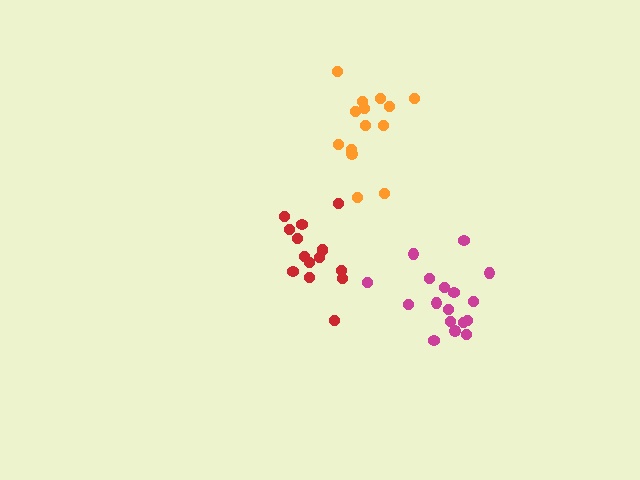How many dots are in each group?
Group 1: 15 dots, Group 2: 17 dots, Group 3: 14 dots (46 total).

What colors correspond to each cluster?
The clusters are colored: red, magenta, orange.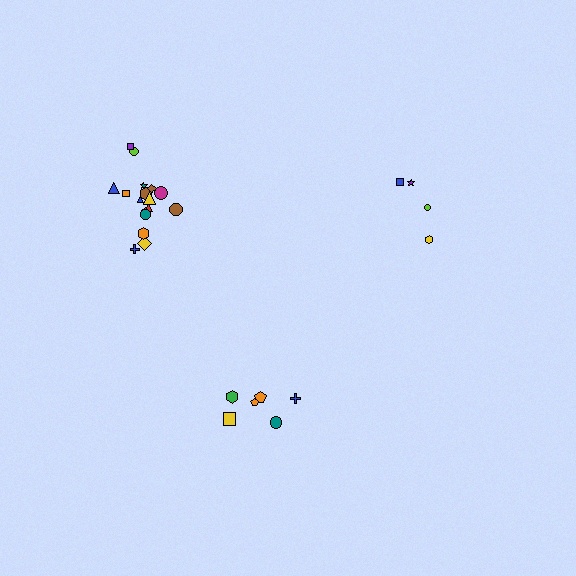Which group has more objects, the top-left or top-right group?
The top-left group.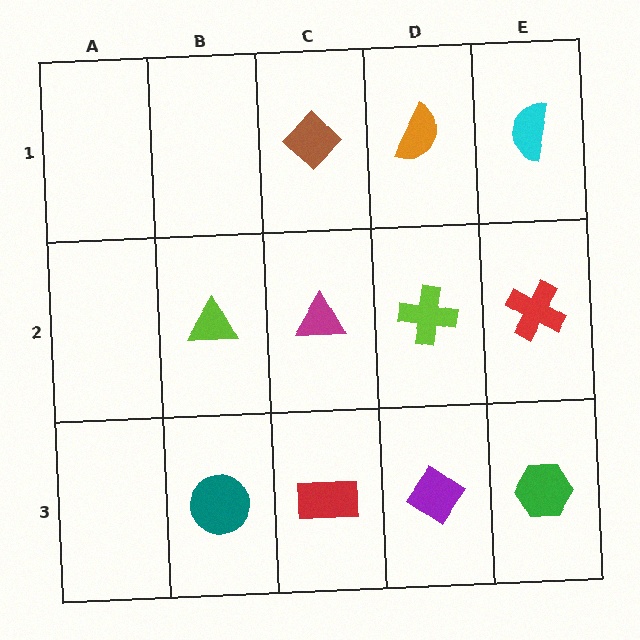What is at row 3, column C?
A red rectangle.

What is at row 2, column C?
A magenta triangle.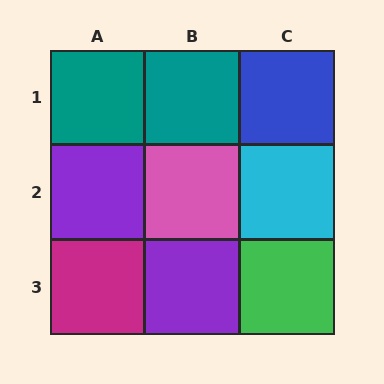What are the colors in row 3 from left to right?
Magenta, purple, green.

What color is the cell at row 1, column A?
Teal.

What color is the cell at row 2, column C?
Cyan.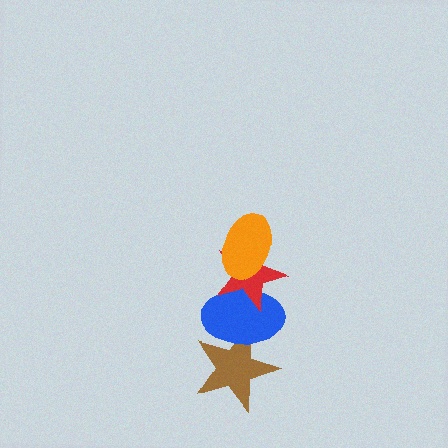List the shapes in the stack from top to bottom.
From top to bottom: the orange ellipse, the red star, the blue ellipse, the brown star.